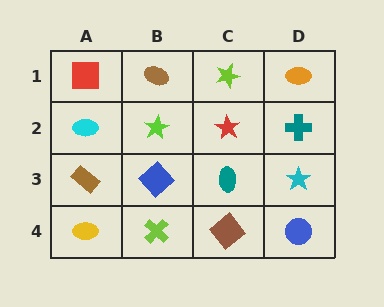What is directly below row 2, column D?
A cyan star.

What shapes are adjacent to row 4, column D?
A cyan star (row 3, column D), a brown diamond (row 4, column C).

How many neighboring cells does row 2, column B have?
4.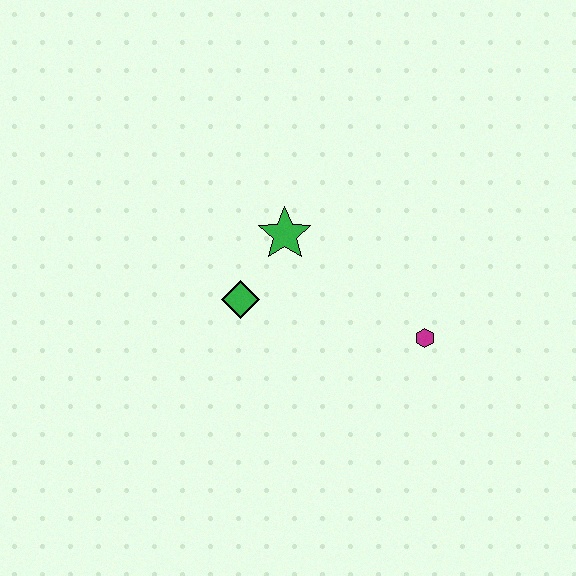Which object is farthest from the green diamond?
The magenta hexagon is farthest from the green diamond.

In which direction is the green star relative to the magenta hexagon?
The green star is to the left of the magenta hexagon.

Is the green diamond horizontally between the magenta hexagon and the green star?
No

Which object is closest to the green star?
The green diamond is closest to the green star.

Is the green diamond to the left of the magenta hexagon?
Yes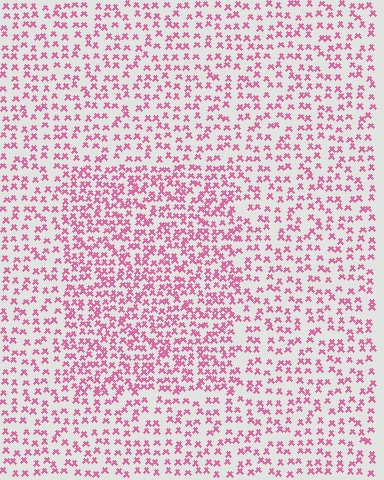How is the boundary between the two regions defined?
The boundary is defined by a change in element density (approximately 1.7x ratio). All elements are the same color, size, and shape.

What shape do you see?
I see a rectangle.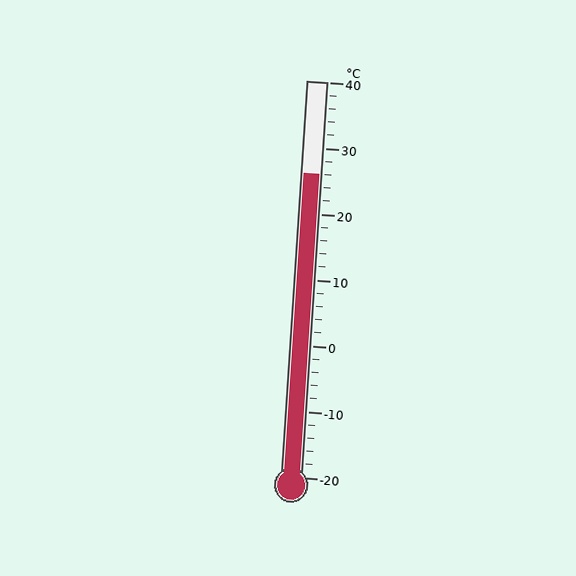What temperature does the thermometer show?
The thermometer shows approximately 26°C.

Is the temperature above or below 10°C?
The temperature is above 10°C.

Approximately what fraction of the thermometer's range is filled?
The thermometer is filled to approximately 75% of its range.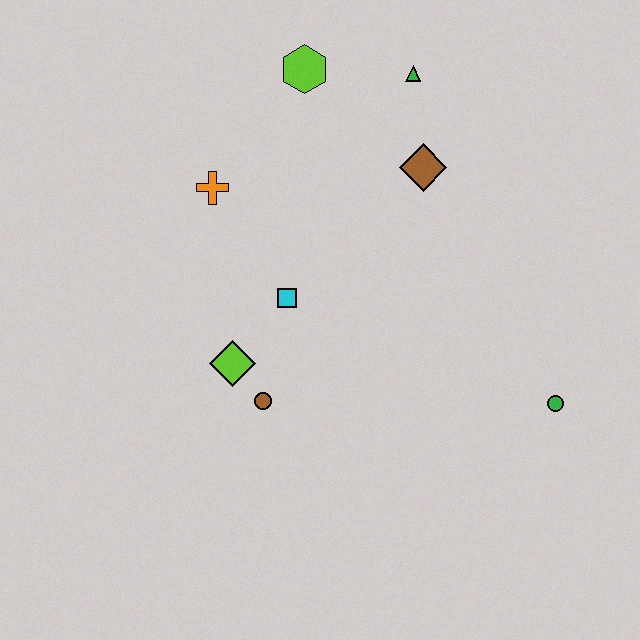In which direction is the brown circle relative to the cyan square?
The brown circle is below the cyan square.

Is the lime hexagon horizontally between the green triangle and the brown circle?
Yes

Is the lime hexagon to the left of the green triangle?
Yes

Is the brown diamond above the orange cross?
Yes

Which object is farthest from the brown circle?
The green triangle is farthest from the brown circle.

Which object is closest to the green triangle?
The brown diamond is closest to the green triangle.